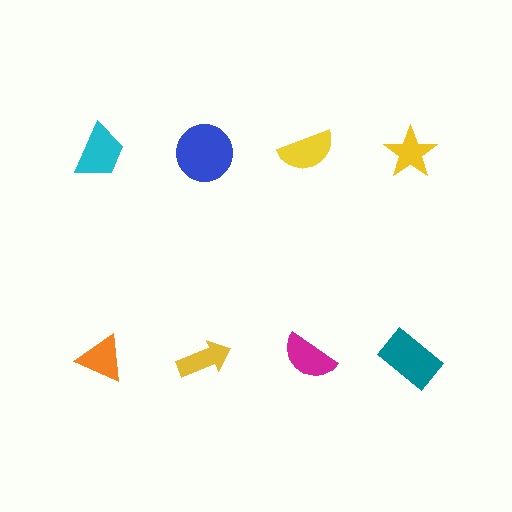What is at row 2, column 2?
A yellow arrow.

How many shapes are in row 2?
4 shapes.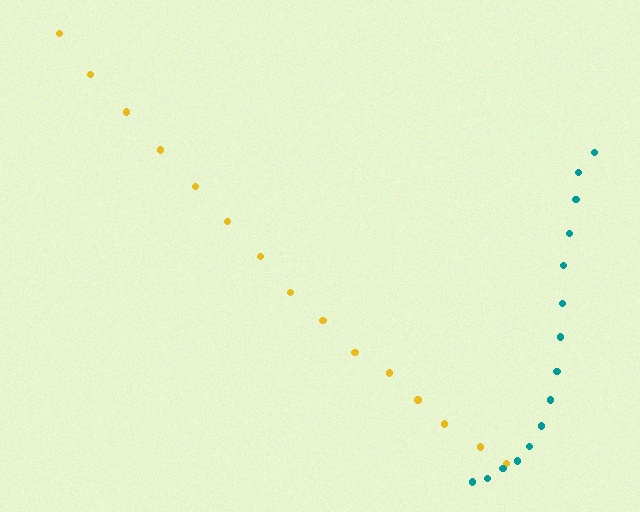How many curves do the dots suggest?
There are 2 distinct paths.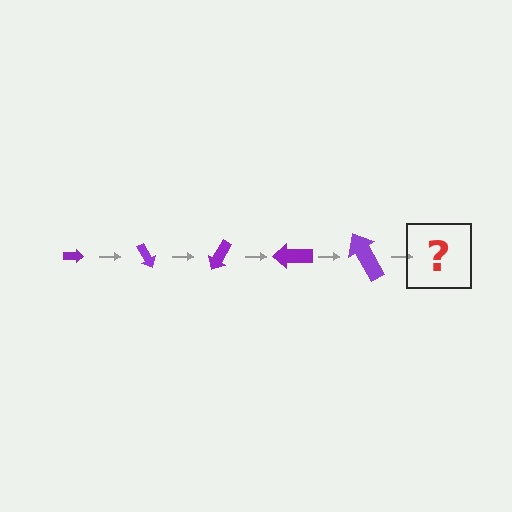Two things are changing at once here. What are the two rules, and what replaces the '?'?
The two rules are that the arrow grows larger each step and it rotates 60 degrees each step. The '?' should be an arrow, larger than the previous one and rotated 300 degrees from the start.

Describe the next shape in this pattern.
It should be an arrow, larger than the previous one and rotated 300 degrees from the start.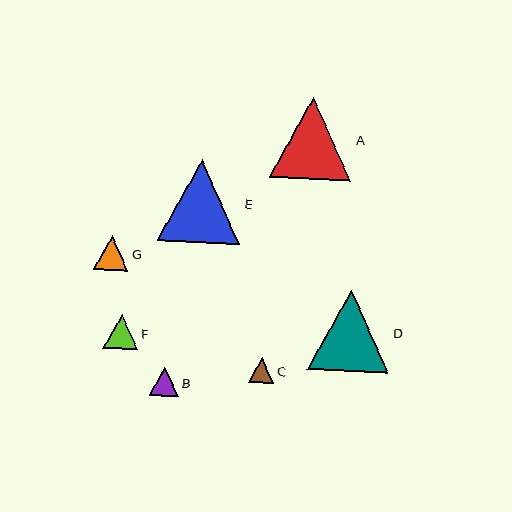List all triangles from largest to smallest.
From largest to smallest: E, D, A, G, F, B, C.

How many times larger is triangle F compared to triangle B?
Triangle F is approximately 1.2 times the size of triangle B.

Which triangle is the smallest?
Triangle C is the smallest with a size of approximately 25 pixels.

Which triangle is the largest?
Triangle E is the largest with a size of approximately 82 pixels.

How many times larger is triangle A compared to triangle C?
Triangle A is approximately 3.2 times the size of triangle C.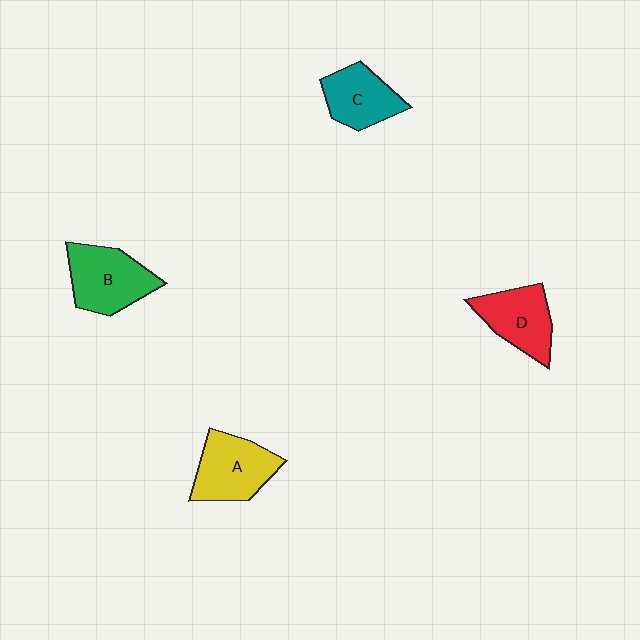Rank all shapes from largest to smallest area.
From largest to smallest: B (green), A (yellow), D (red), C (teal).